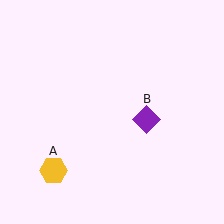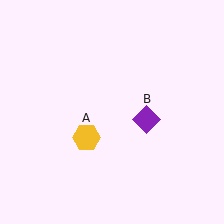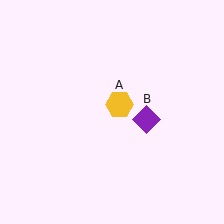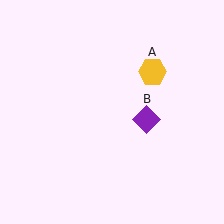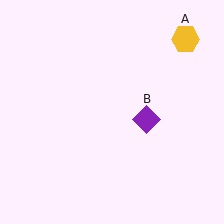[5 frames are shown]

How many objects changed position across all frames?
1 object changed position: yellow hexagon (object A).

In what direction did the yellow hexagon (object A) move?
The yellow hexagon (object A) moved up and to the right.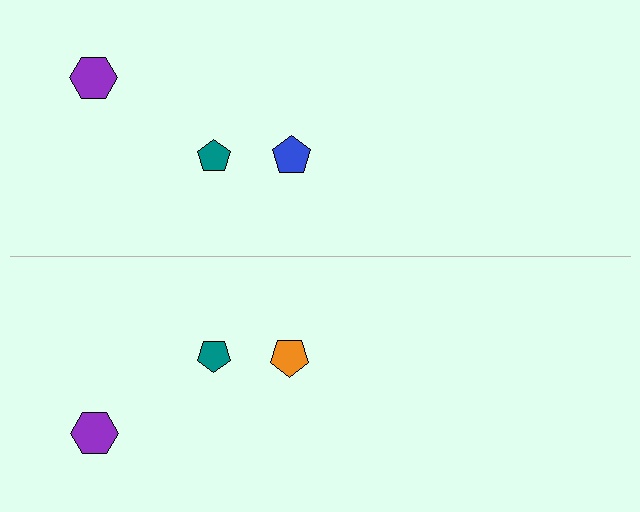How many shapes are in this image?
There are 6 shapes in this image.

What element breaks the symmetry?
The orange pentagon on the bottom side breaks the symmetry — its mirror counterpart is blue.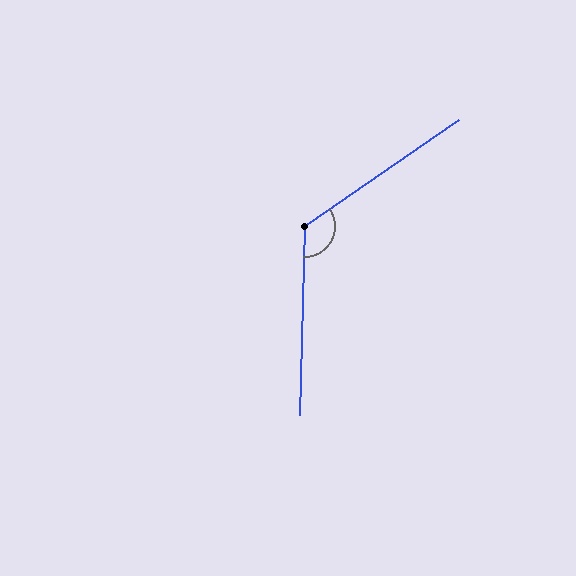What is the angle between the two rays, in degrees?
Approximately 126 degrees.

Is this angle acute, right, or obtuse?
It is obtuse.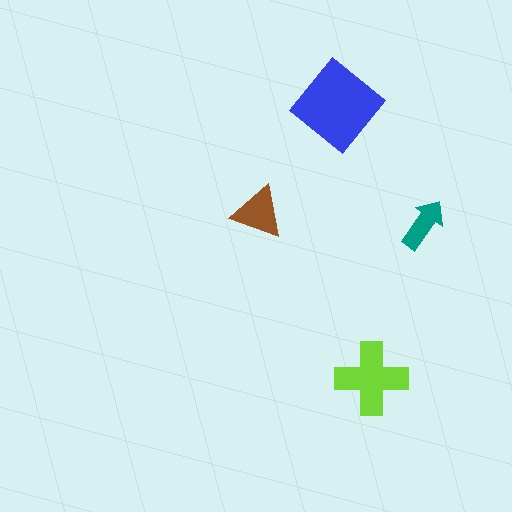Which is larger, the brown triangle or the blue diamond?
The blue diamond.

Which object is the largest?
The blue diamond.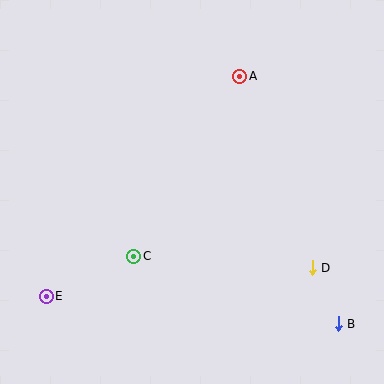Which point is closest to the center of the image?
Point C at (134, 256) is closest to the center.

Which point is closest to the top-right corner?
Point A is closest to the top-right corner.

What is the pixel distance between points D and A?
The distance between D and A is 205 pixels.